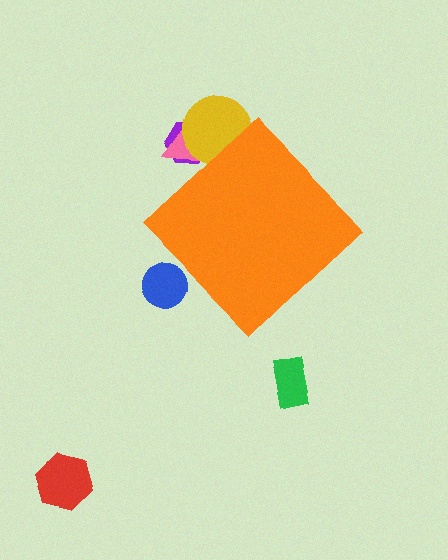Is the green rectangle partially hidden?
No, the green rectangle is fully visible.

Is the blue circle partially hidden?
Yes, the blue circle is partially hidden behind the orange diamond.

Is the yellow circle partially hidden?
Yes, the yellow circle is partially hidden behind the orange diamond.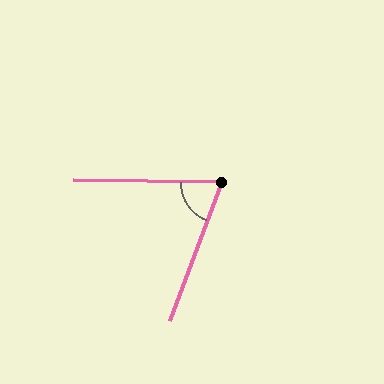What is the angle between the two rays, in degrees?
Approximately 71 degrees.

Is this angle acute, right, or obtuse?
It is acute.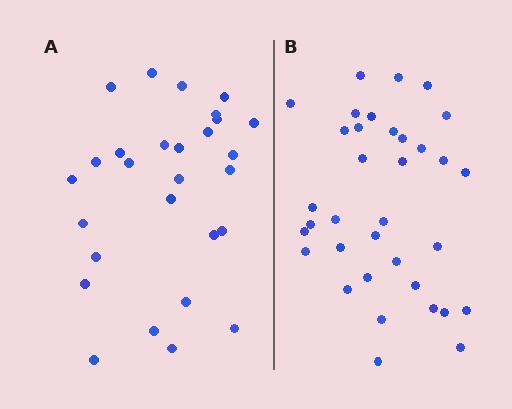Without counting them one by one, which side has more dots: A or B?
Region B (the right region) has more dots.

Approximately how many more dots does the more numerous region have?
Region B has roughly 8 or so more dots than region A.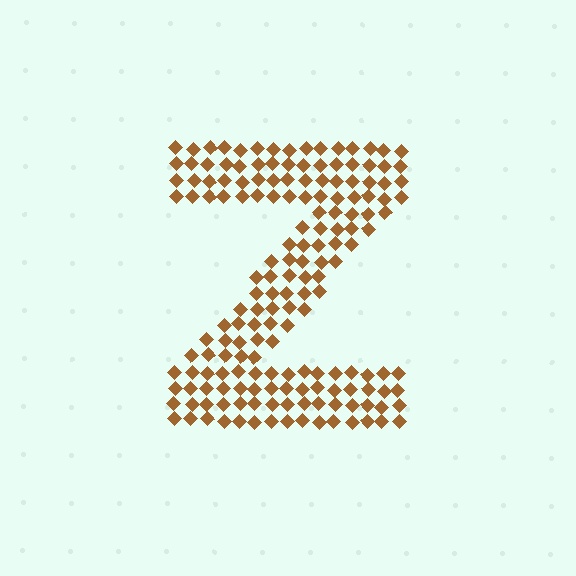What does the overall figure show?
The overall figure shows the letter Z.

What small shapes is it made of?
It is made of small diamonds.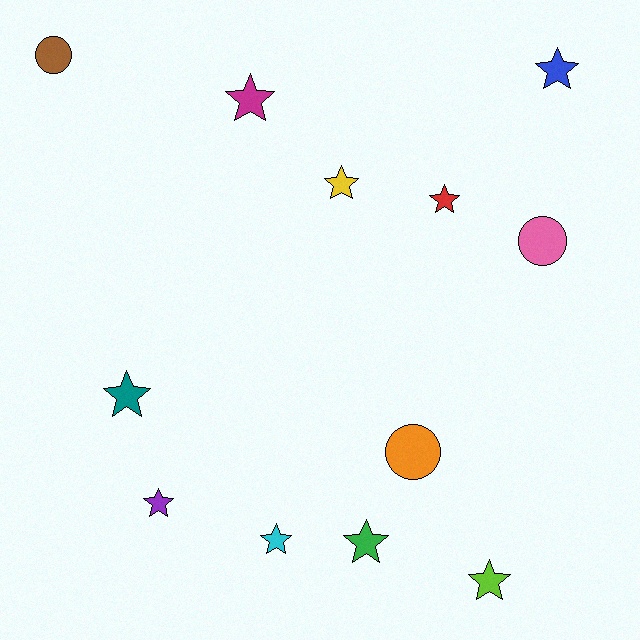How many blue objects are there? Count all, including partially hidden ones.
There is 1 blue object.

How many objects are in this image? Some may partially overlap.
There are 12 objects.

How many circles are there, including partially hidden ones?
There are 3 circles.